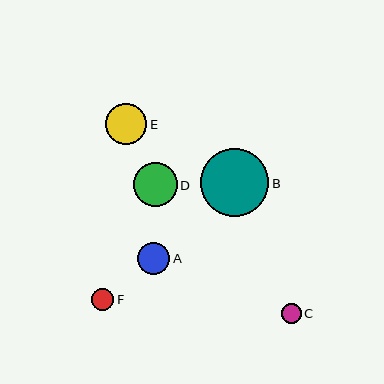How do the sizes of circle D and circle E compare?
Circle D and circle E are approximately the same size.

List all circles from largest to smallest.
From largest to smallest: B, D, E, A, F, C.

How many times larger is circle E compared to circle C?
Circle E is approximately 2.1 times the size of circle C.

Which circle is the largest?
Circle B is the largest with a size of approximately 68 pixels.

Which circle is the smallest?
Circle C is the smallest with a size of approximately 20 pixels.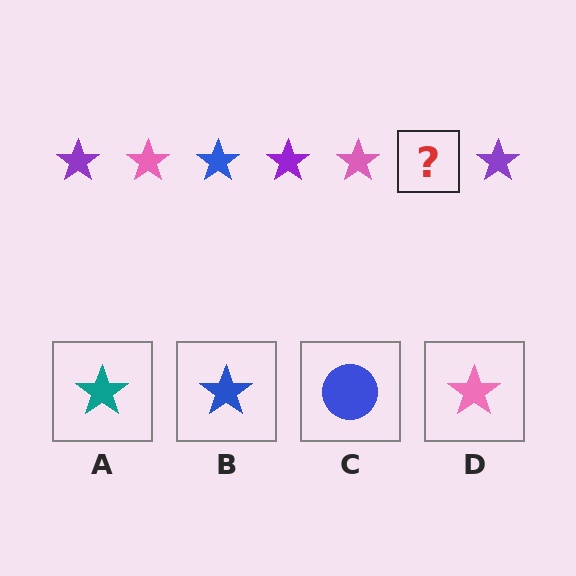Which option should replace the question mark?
Option B.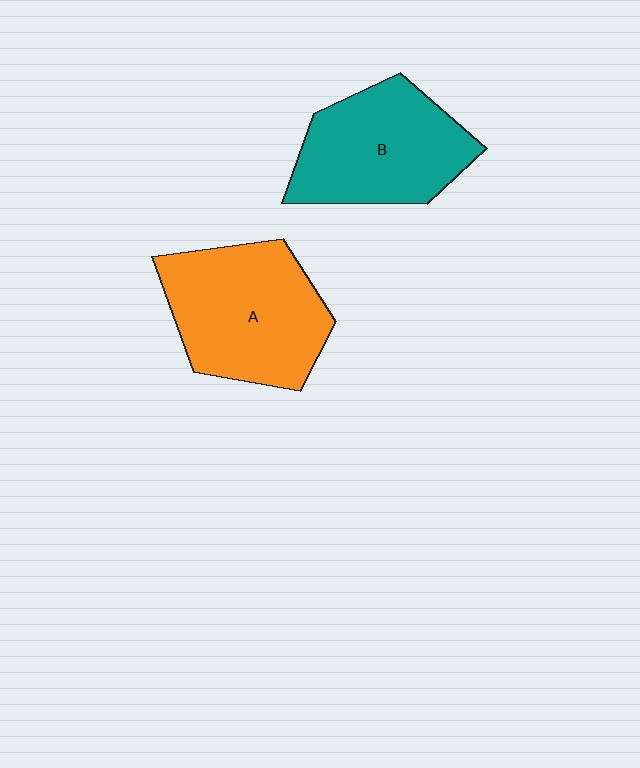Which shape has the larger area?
Shape A (orange).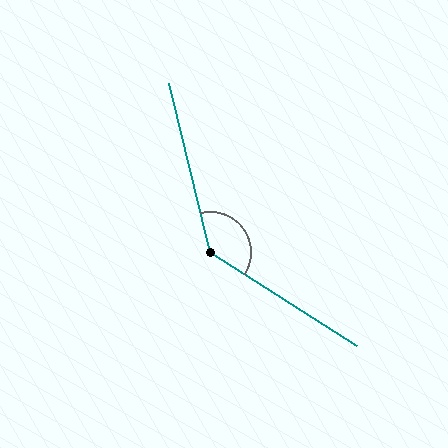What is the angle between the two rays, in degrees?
Approximately 136 degrees.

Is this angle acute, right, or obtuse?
It is obtuse.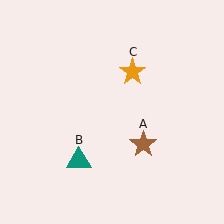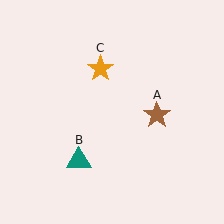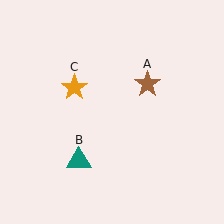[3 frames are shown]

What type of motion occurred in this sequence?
The brown star (object A), orange star (object C) rotated counterclockwise around the center of the scene.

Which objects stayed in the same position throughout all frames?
Teal triangle (object B) remained stationary.